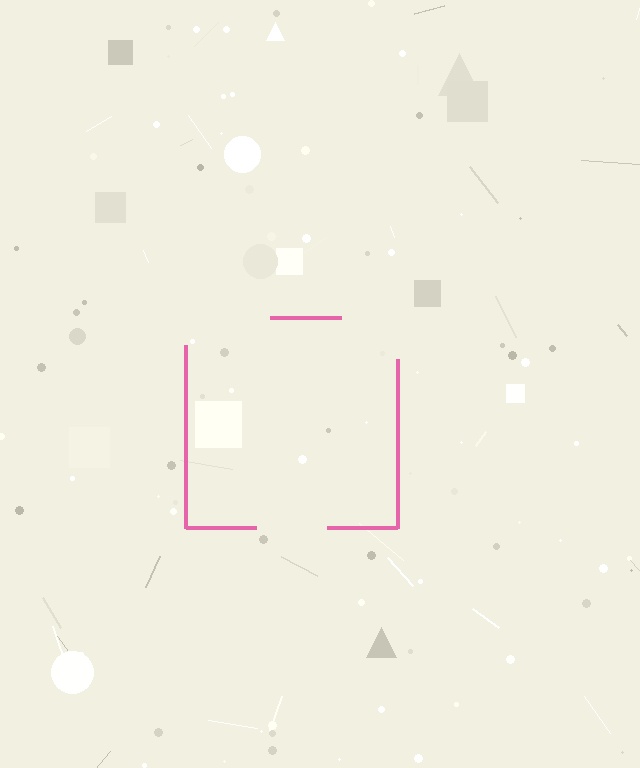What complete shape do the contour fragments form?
The contour fragments form a square.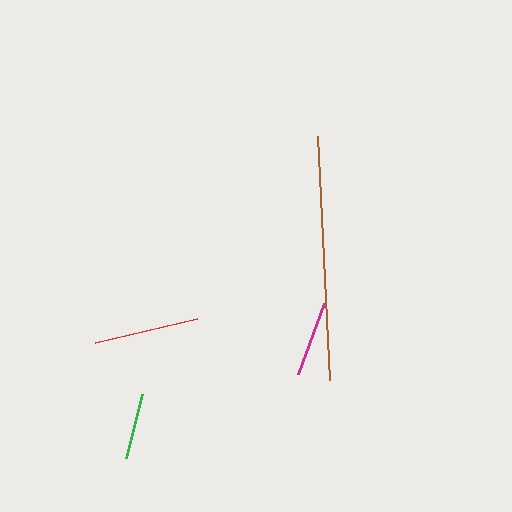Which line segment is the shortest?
The green line is the shortest at approximately 66 pixels.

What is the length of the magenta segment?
The magenta segment is approximately 76 pixels long.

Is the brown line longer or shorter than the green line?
The brown line is longer than the green line.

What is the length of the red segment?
The red segment is approximately 105 pixels long.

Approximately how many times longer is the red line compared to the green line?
The red line is approximately 1.6 times the length of the green line.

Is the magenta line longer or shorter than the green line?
The magenta line is longer than the green line.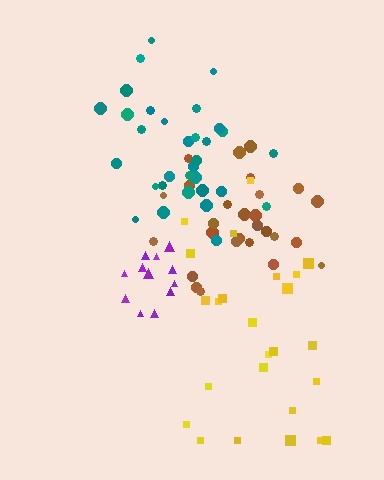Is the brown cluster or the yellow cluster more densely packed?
Brown.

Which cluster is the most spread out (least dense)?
Yellow.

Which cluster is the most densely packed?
Purple.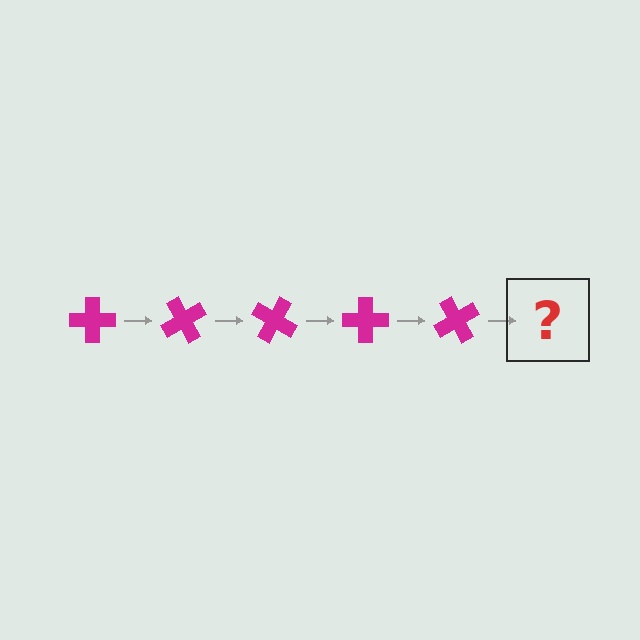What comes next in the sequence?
The next element should be a magenta cross rotated 300 degrees.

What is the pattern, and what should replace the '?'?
The pattern is that the cross rotates 60 degrees each step. The '?' should be a magenta cross rotated 300 degrees.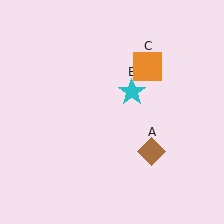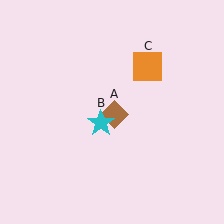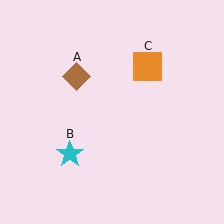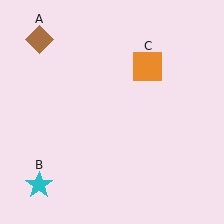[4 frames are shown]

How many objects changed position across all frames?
2 objects changed position: brown diamond (object A), cyan star (object B).